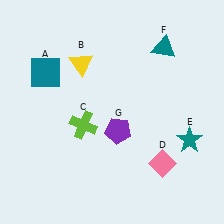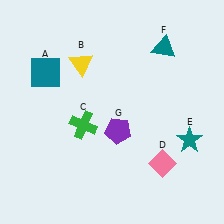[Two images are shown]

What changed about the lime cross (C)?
In Image 1, C is lime. In Image 2, it changed to green.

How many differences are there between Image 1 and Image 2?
There is 1 difference between the two images.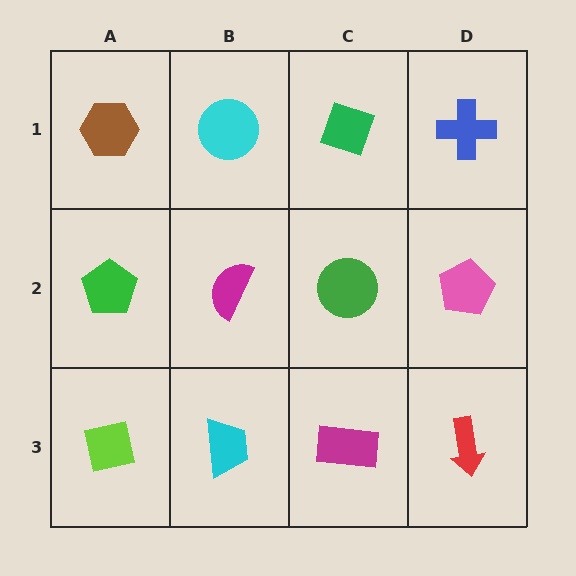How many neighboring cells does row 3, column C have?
3.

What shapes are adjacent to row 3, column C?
A green circle (row 2, column C), a cyan trapezoid (row 3, column B), a red arrow (row 3, column D).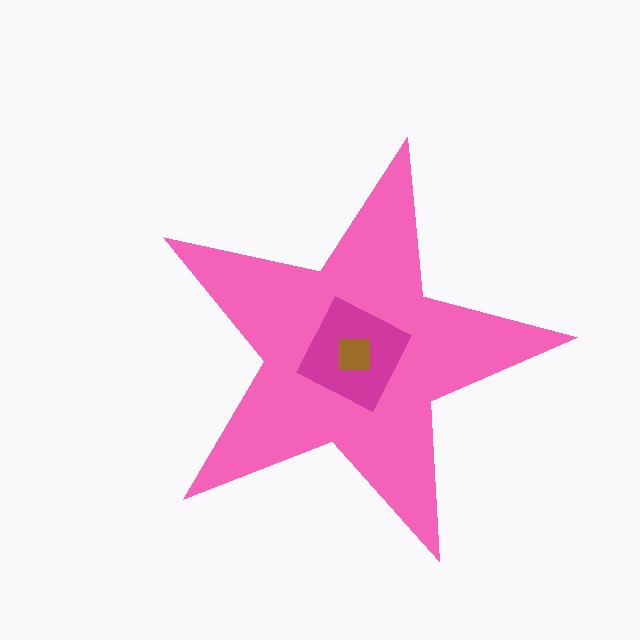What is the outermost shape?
The pink star.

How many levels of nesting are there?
3.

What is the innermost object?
The brown square.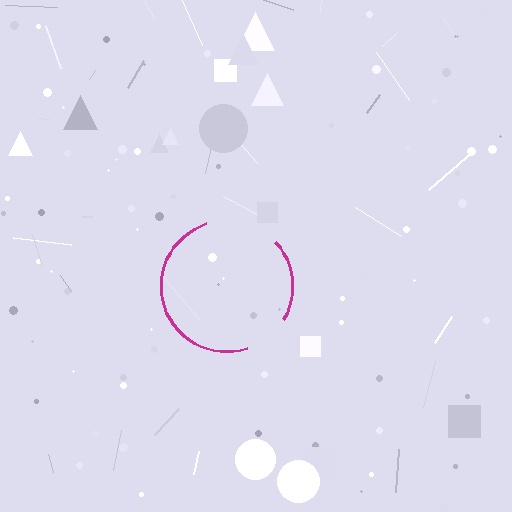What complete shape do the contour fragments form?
The contour fragments form a circle.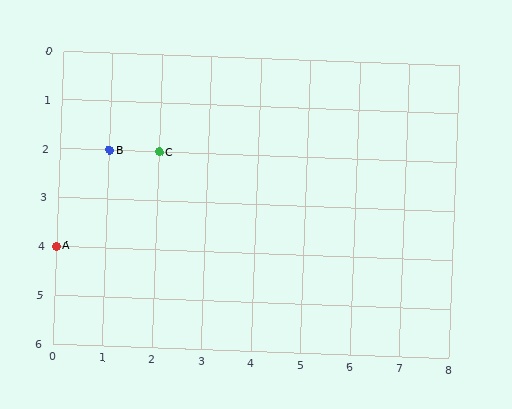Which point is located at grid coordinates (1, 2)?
Point B is at (1, 2).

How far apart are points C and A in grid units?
Points C and A are 2 columns and 2 rows apart (about 2.8 grid units diagonally).